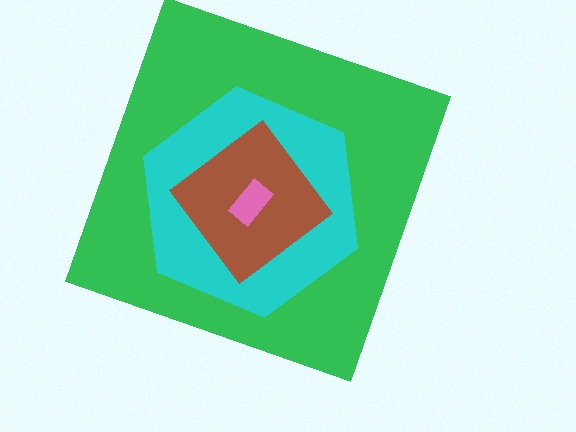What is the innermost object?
The pink rectangle.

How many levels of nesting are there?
4.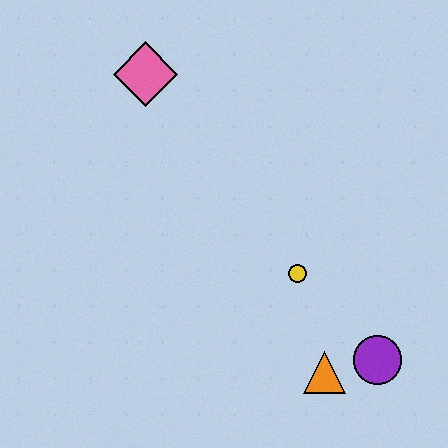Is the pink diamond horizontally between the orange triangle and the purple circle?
No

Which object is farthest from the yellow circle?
The pink diamond is farthest from the yellow circle.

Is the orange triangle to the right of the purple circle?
No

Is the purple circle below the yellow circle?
Yes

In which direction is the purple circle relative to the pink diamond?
The purple circle is below the pink diamond.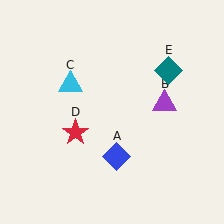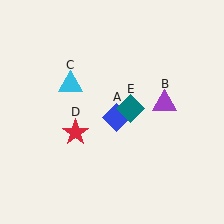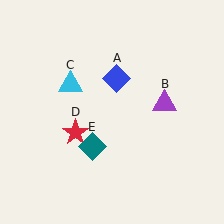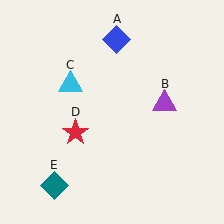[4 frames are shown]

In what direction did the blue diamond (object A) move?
The blue diamond (object A) moved up.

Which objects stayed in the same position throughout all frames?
Purple triangle (object B) and cyan triangle (object C) and red star (object D) remained stationary.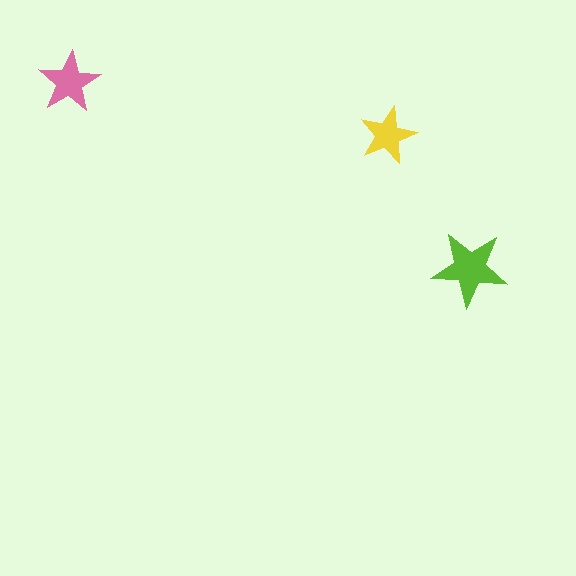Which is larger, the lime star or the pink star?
The lime one.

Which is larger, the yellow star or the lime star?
The lime one.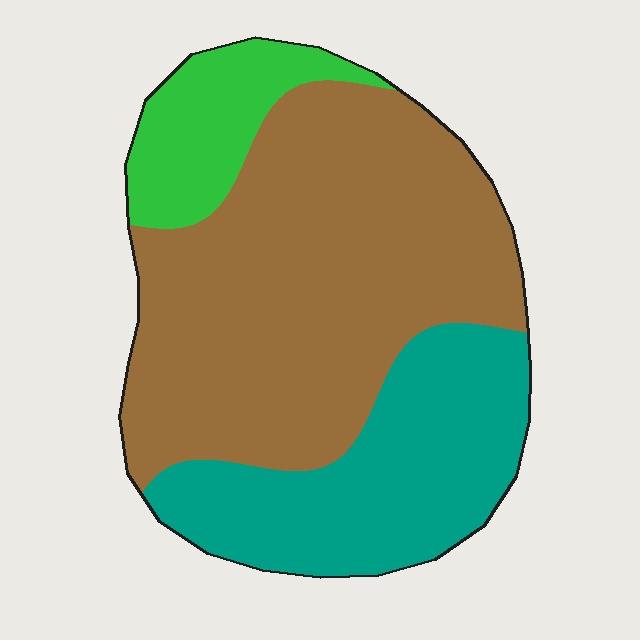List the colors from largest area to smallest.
From largest to smallest: brown, teal, green.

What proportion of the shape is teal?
Teal covers around 30% of the shape.